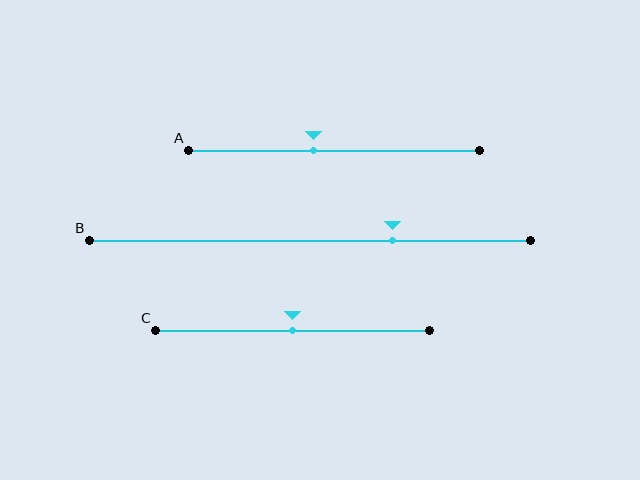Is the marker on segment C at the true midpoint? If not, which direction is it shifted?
Yes, the marker on segment C is at the true midpoint.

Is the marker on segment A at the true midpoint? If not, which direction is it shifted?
No, the marker on segment A is shifted to the left by about 7% of the segment length.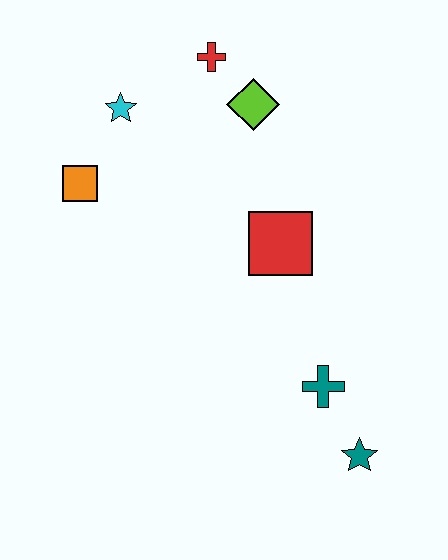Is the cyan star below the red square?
No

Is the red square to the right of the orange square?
Yes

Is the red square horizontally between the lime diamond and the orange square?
No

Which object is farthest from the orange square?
The teal star is farthest from the orange square.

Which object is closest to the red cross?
The lime diamond is closest to the red cross.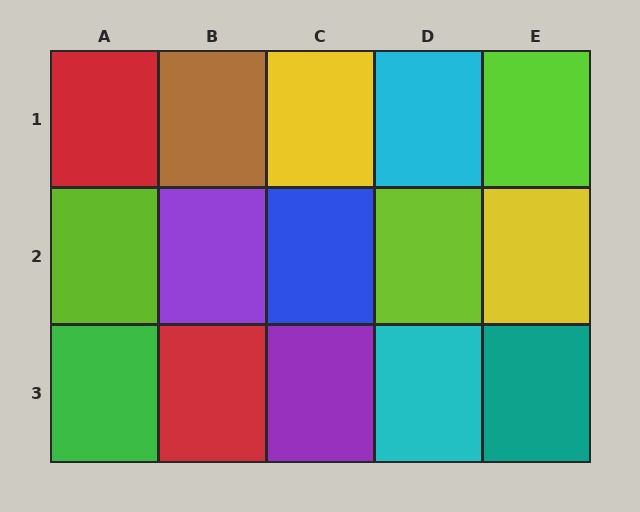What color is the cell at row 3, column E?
Teal.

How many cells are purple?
2 cells are purple.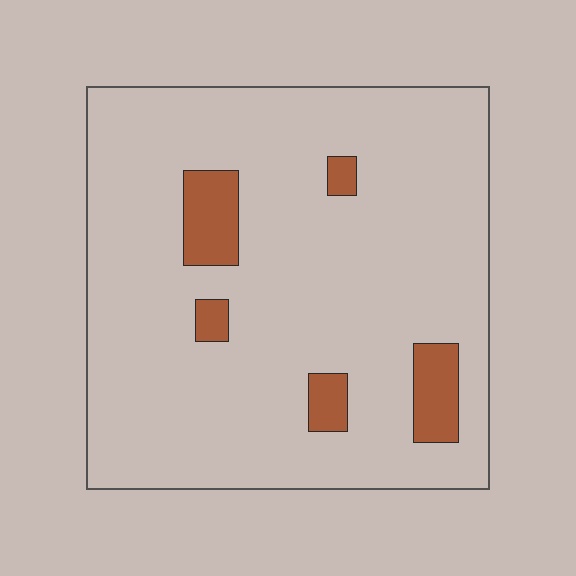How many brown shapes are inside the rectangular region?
5.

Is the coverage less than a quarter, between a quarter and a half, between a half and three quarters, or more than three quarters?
Less than a quarter.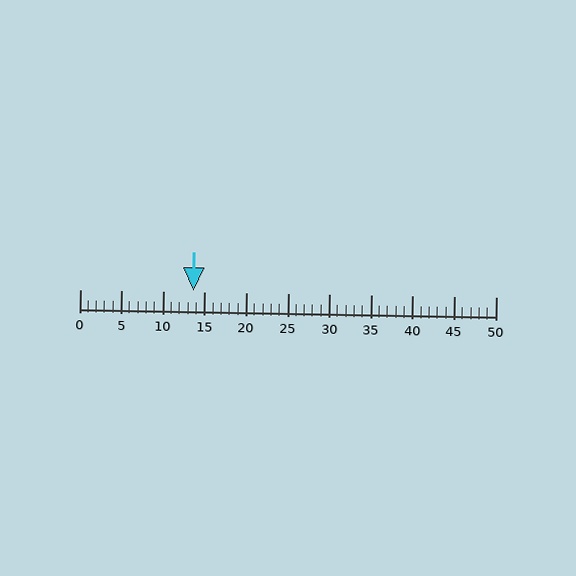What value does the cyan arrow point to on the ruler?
The cyan arrow points to approximately 14.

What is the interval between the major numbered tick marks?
The major tick marks are spaced 5 units apart.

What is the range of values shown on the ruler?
The ruler shows values from 0 to 50.